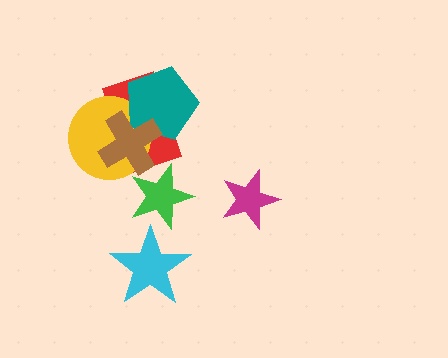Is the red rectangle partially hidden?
Yes, it is partially covered by another shape.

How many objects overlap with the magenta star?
0 objects overlap with the magenta star.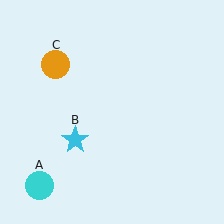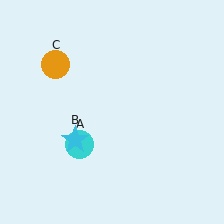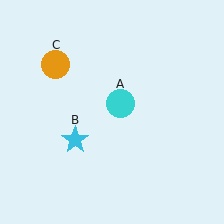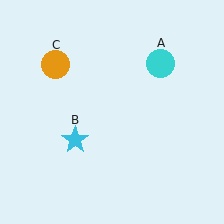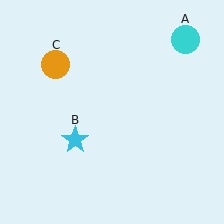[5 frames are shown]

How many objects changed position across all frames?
1 object changed position: cyan circle (object A).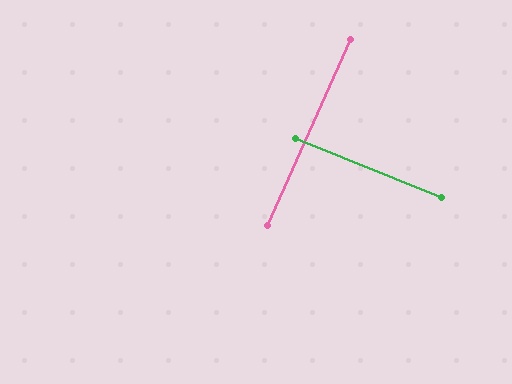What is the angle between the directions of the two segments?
Approximately 88 degrees.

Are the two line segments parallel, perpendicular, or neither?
Perpendicular — they meet at approximately 88°.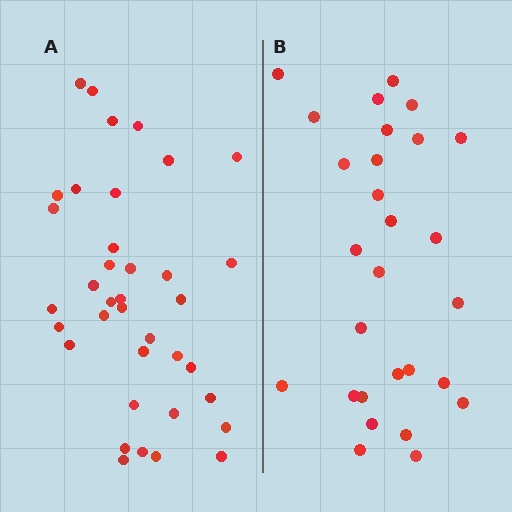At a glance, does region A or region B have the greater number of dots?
Region A (the left region) has more dots.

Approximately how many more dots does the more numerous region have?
Region A has roughly 8 or so more dots than region B.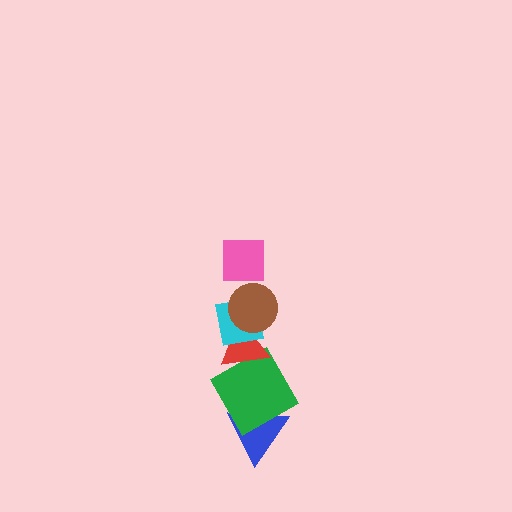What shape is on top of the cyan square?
The brown circle is on top of the cyan square.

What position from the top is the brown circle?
The brown circle is 2nd from the top.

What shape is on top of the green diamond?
The red triangle is on top of the green diamond.